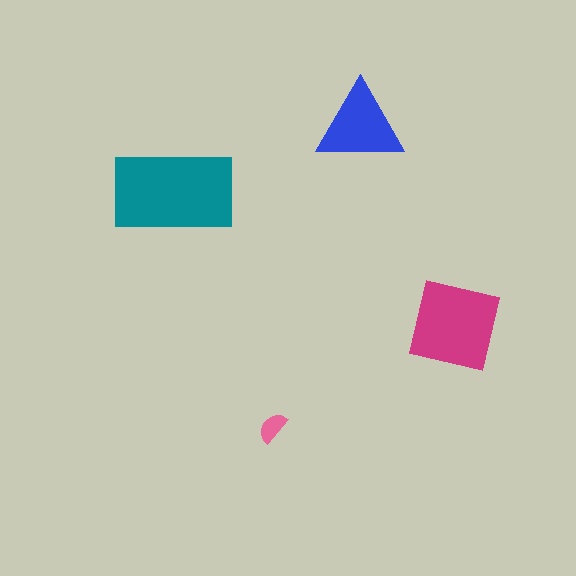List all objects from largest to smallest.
The teal rectangle, the magenta square, the blue triangle, the pink semicircle.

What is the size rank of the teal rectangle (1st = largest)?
1st.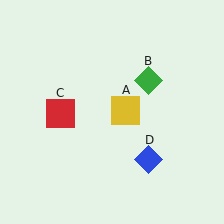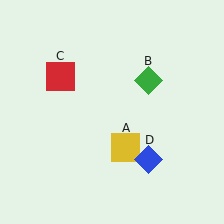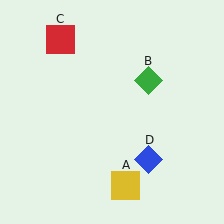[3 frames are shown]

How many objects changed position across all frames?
2 objects changed position: yellow square (object A), red square (object C).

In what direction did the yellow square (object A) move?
The yellow square (object A) moved down.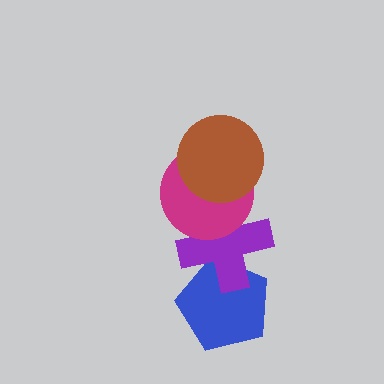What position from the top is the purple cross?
The purple cross is 3rd from the top.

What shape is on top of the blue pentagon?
The purple cross is on top of the blue pentagon.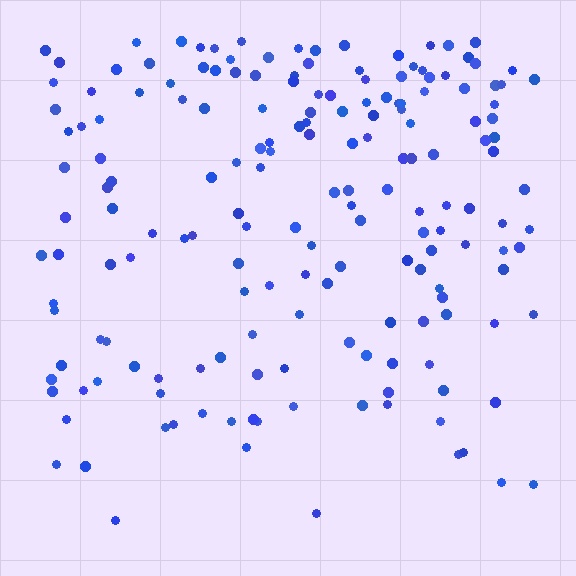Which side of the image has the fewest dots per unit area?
The bottom.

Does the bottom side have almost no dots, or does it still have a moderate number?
Still a moderate number, just noticeably fewer than the top.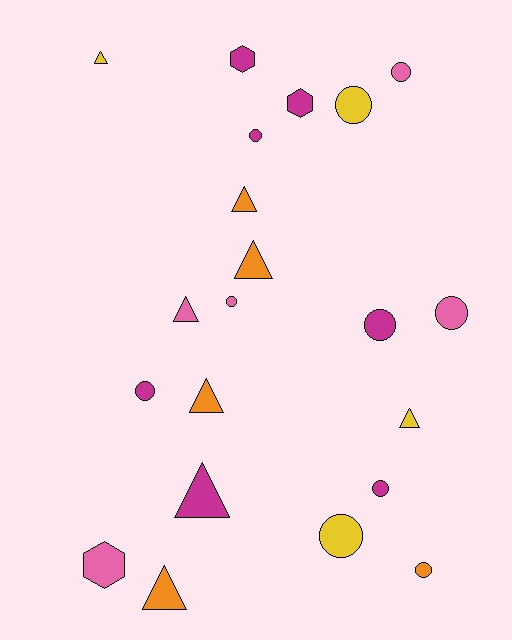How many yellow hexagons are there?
There are no yellow hexagons.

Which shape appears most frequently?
Circle, with 10 objects.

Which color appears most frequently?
Magenta, with 7 objects.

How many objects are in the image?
There are 21 objects.